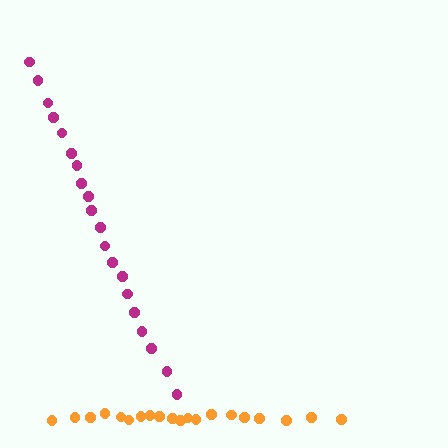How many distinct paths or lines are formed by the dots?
There are 2 distinct paths.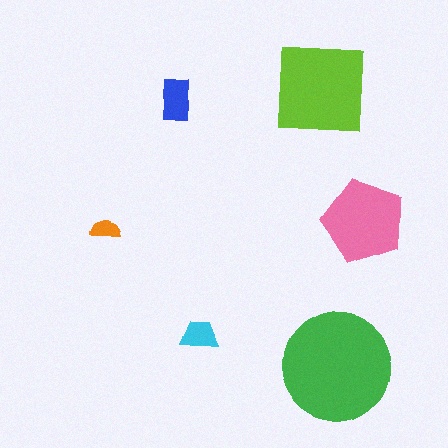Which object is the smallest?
The orange semicircle.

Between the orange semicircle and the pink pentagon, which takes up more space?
The pink pentagon.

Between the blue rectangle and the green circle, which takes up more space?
The green circle.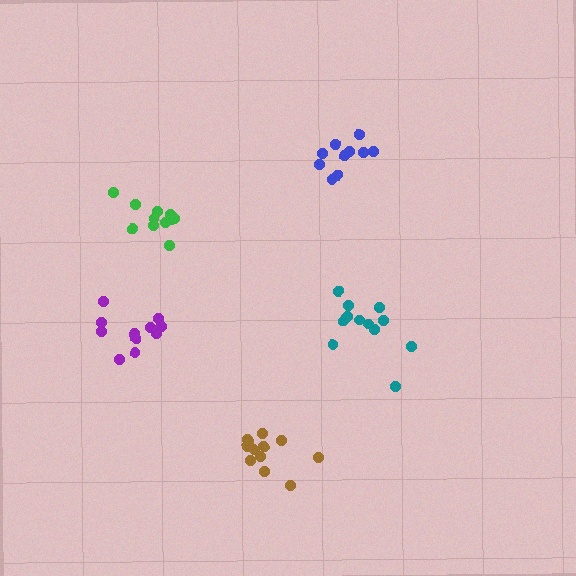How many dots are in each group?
Group 1: 11 dots, Group 2: 12 dots, Group 3: 10 dots, Group 4: 12 dots, Group 5: 11 dots (56 total).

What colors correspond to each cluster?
The clusters are colored: green, brown, blue, teal, purple.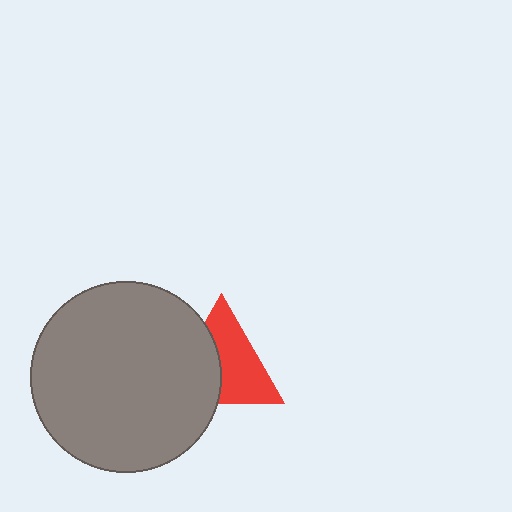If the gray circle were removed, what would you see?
You would see the complete red triangle.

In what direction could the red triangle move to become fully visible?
The red triangle could move right. That would shift it out from behind the gray circle entirely.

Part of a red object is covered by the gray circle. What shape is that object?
It is a triangle.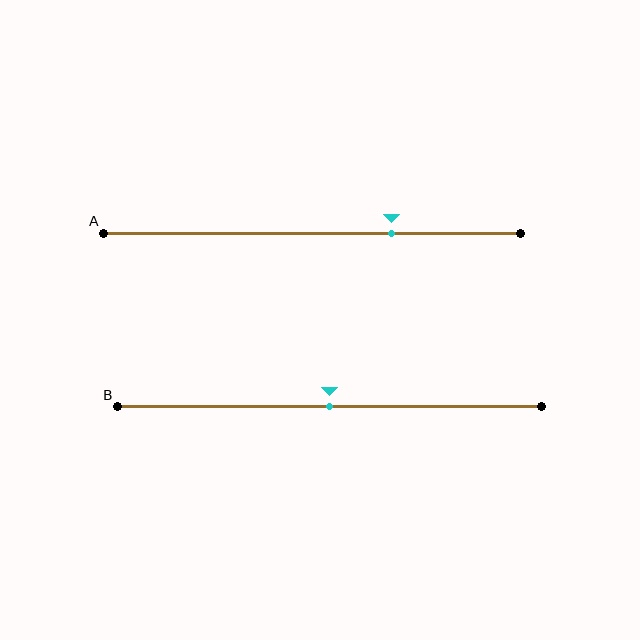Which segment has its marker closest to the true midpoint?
Segment B has its marker closest to the true midpoint.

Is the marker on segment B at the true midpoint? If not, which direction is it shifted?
Yes, the marker on segment B is at the true midpoint.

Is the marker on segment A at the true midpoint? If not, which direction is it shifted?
No, the marker on segment A is shifted to the right by about 19% of the segment length.